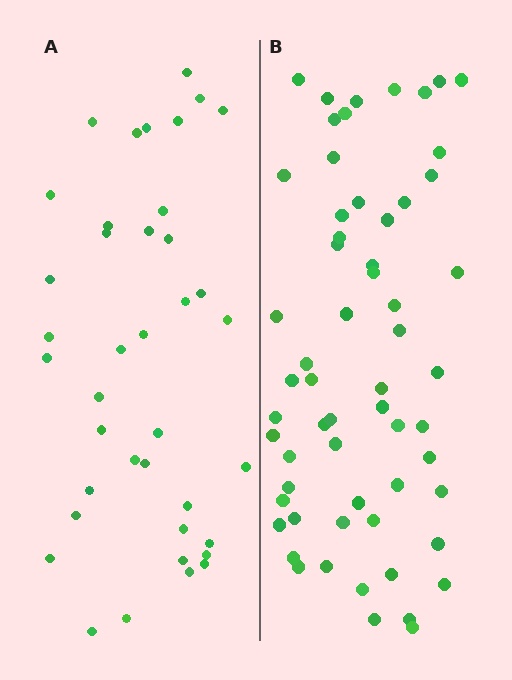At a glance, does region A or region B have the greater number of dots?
Region B (the right region) has more dots.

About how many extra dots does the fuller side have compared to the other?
Region B has approximately 20 more dots than region A.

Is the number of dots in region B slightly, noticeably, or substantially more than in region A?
Region B has substantially more. The ratio is roughly 1.5 to 1.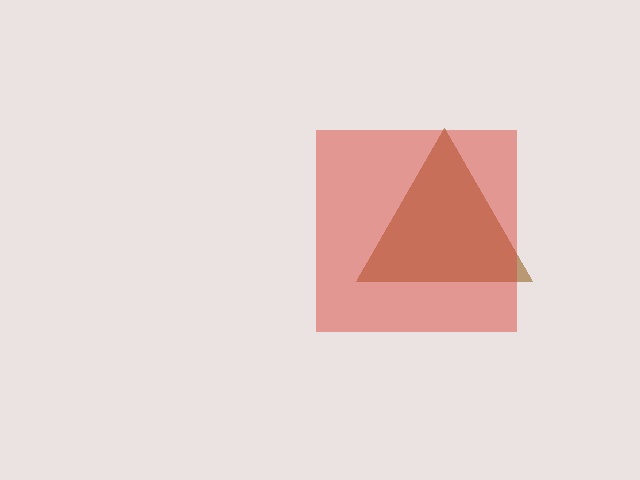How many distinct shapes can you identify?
There are 2 distinct shapes: a brown triangle, a red square.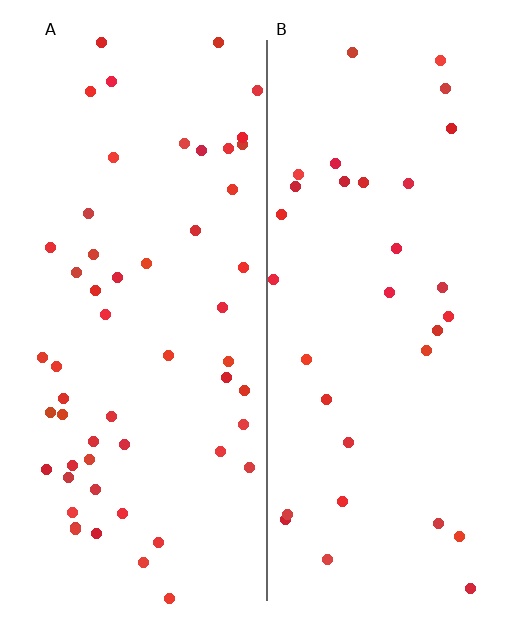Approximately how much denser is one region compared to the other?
Approximately 1.6× — region A over region B.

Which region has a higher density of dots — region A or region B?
A (the left).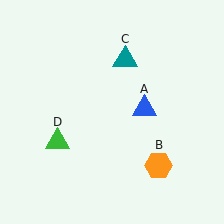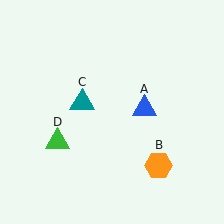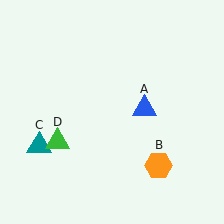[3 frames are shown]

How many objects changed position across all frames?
1 object changed position: teal triangle (object C).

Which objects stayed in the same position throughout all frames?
Blue triangle (object A) and orange hexagon (object B) and green triangle (object D) remained stationary.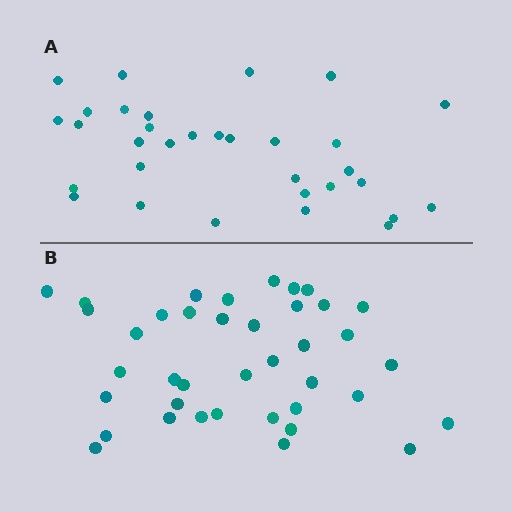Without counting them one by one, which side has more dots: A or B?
Region B (the bottom region) has more dots.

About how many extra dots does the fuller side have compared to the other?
Region B has roughly 8 or so more dots than region A.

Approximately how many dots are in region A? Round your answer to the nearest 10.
About 30 dots. (The exact count is 32, which rounds to 30.)